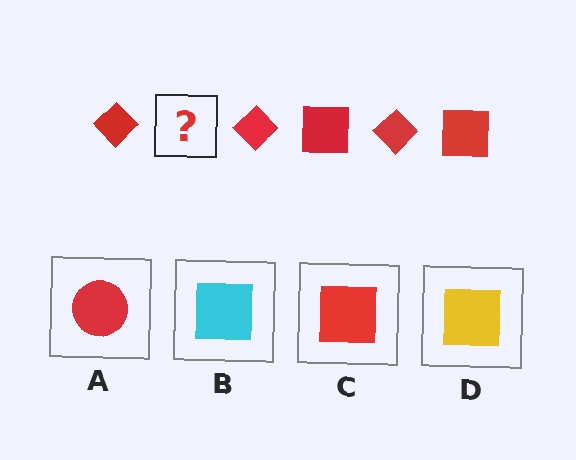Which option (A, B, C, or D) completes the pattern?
C.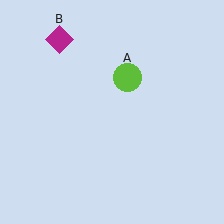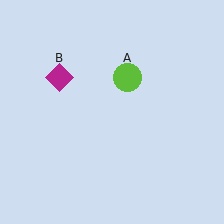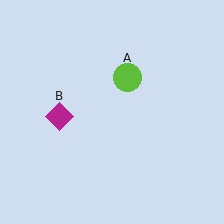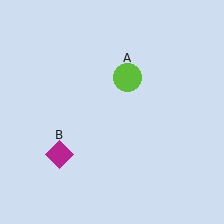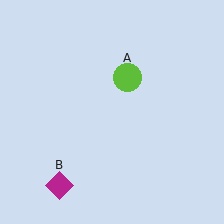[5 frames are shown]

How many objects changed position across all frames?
1 object changed position: magenta diamond (object B).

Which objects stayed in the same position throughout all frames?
Lime circle (object A) remained stationary.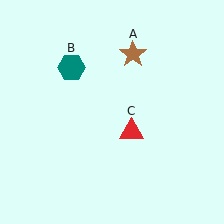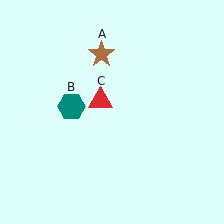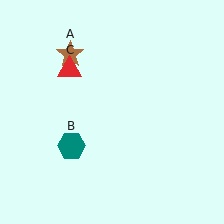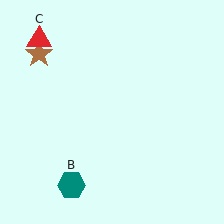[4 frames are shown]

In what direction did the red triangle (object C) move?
The red triangle (object C) moved up and to the left.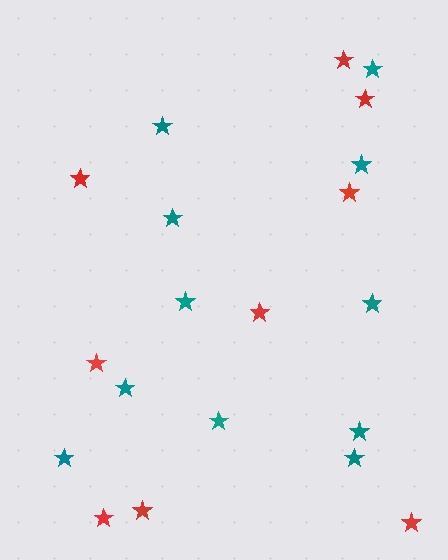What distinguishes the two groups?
There are 2 groups: one group of teal stars (11) and one group of red stars (9).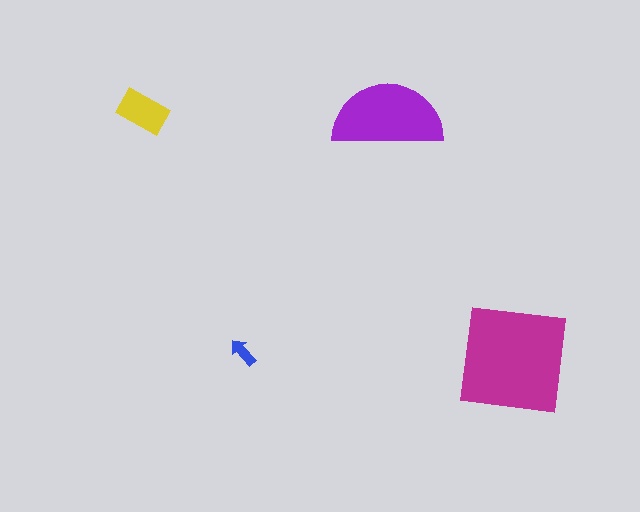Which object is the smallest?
The blue arrow.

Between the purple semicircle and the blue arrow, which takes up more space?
The purple semicircle.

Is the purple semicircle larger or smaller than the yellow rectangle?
Larger.